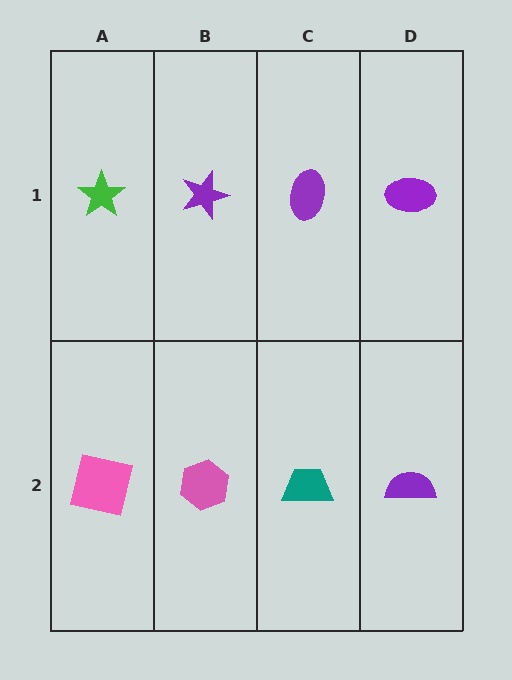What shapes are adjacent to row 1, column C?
A teal trapezoid (row 2, column C), a purple star (row 1, column B), a purple ellipse (row 1, column D).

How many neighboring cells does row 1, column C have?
3.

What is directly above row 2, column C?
A purple ellipse.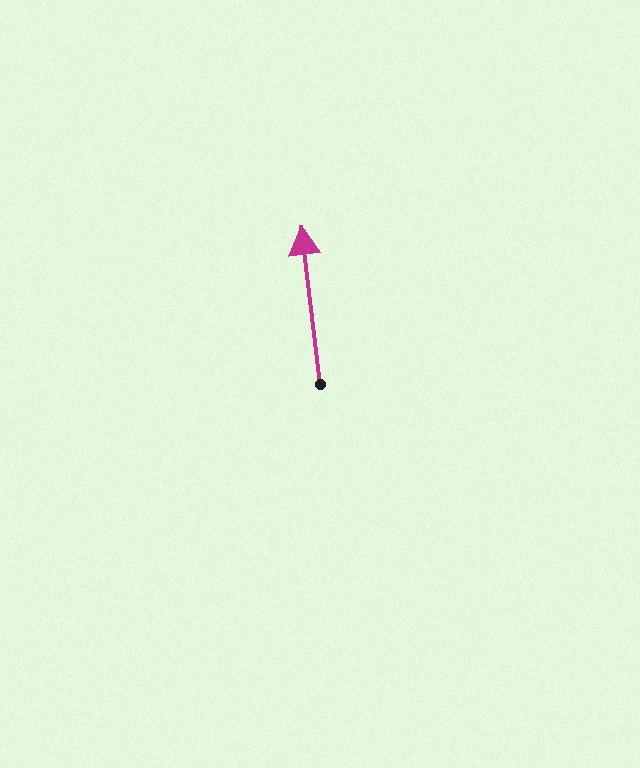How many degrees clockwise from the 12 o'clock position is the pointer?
Approximately 353 degrees.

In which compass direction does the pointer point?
North.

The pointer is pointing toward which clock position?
Roughly 12 o'clock.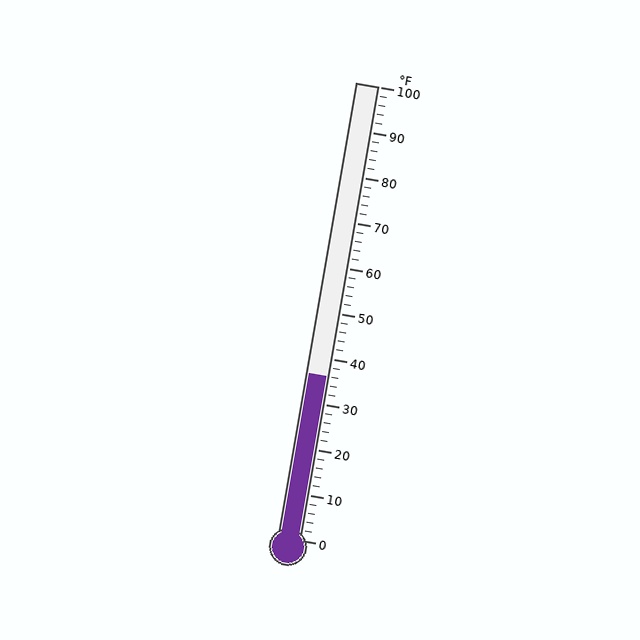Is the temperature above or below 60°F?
The temperature is below 60°F.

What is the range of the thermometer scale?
The thermometer scale ranges from 0°F to 100°F.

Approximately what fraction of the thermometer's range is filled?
The thermometer is filled to approximately 35% of its range.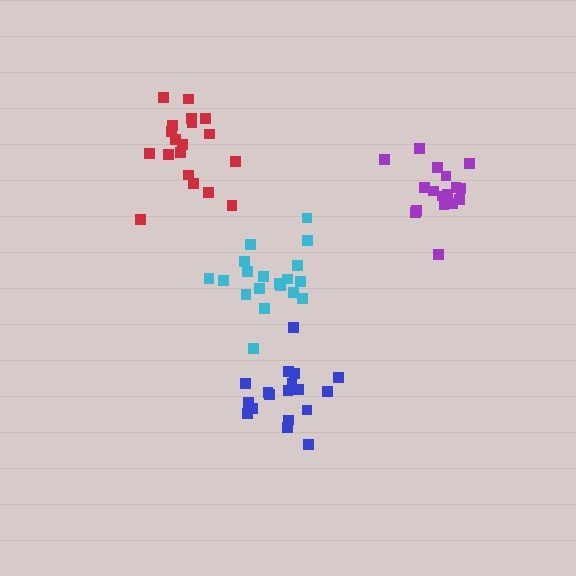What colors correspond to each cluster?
The clusters are colored: red, purple, cyan, blue.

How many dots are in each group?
Group 1: 19 dots, Group 2: 17 dots, Group 3: 19 dots, Group 4: 18 dots (73 total).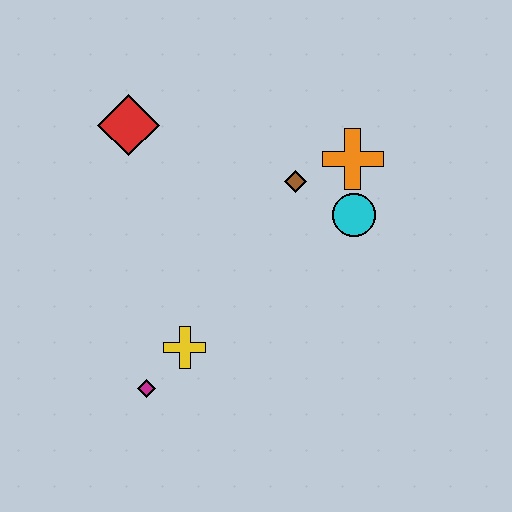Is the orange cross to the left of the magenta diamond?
No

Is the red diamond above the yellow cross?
Yes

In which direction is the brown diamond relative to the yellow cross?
The brown diamond is above the yellow cross.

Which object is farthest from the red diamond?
The magenta diamond is farthest from the red diamond.